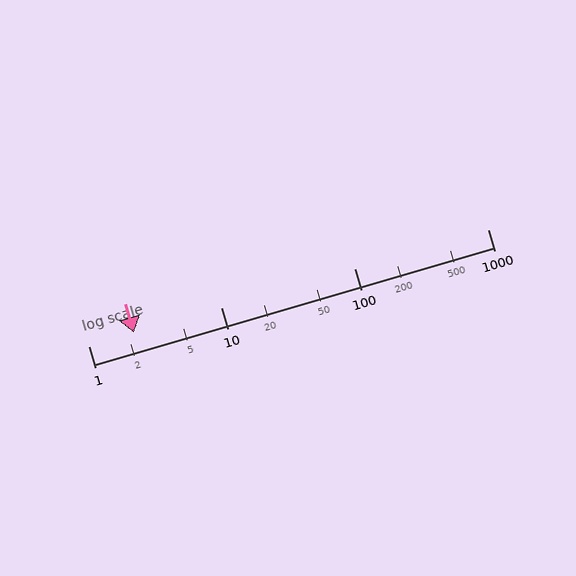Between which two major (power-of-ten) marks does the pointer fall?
The pointer is between 1 and 10.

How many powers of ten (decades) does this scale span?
The scale spans 3 decades, from 1 to 1000.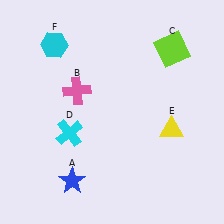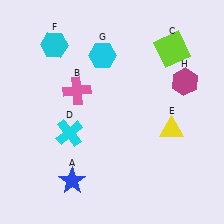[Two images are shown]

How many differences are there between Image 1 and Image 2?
There are 2 differences between the two images.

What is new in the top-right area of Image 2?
A magenta hexagon (H) was added in the top-right area of Image 2.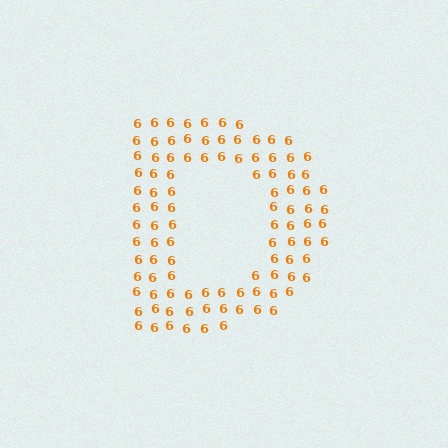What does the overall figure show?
The overall figure shows the letter D.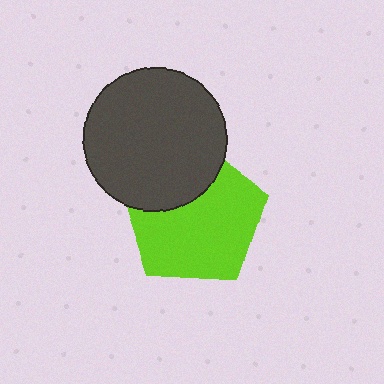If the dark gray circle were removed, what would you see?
You would see the complete lime pentagon.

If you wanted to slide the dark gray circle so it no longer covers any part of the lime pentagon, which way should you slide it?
Slide it up — that is the most direct way to separate the two shapes.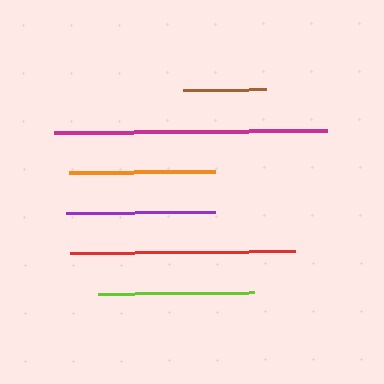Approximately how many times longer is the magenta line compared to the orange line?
The magenta line is approximately 1.9 times the length of the orange line.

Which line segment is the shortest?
The brown line is the shortest at approximately 83 pixels.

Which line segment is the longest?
The magenta line is the longest at approximately 274 pixels.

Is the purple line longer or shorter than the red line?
The red line is longer than the purple line.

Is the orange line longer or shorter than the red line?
The red line is longer than the orange line.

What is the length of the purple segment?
The purple segment is approximately 149 pixels long.